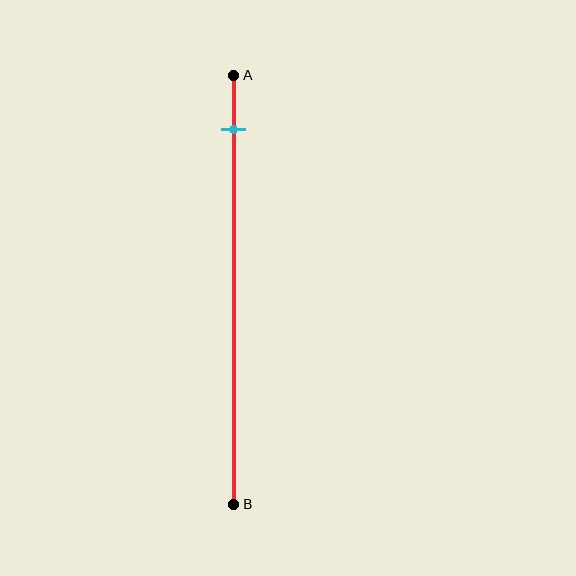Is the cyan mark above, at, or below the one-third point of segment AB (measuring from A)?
The cyan mark is above the one-third point of segment AB.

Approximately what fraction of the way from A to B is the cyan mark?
The cyan mark is approximately 15% of the way from A to B.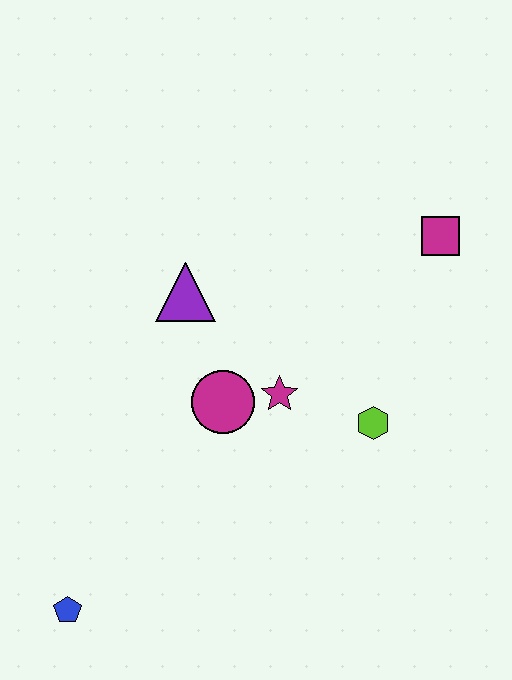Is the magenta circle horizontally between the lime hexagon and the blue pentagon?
Yes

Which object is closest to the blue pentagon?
The magenta circle is closest to the blue pentagon.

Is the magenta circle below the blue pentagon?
No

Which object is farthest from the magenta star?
The blue pentagon is farthest from the magenta star.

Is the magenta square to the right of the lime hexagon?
Yes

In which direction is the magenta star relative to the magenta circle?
The magenta star is to the right of the magenta circle.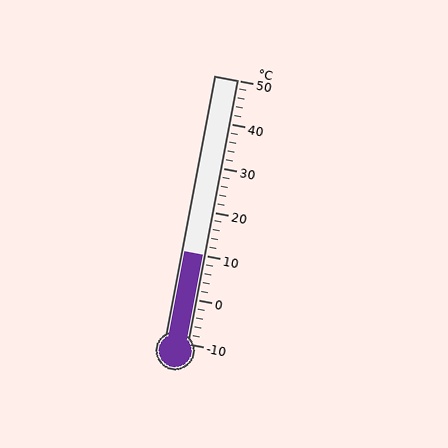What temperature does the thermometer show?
The thermometer shows approximately 10°C.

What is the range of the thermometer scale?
The thermometer scale ranges from -10°C to 50°C.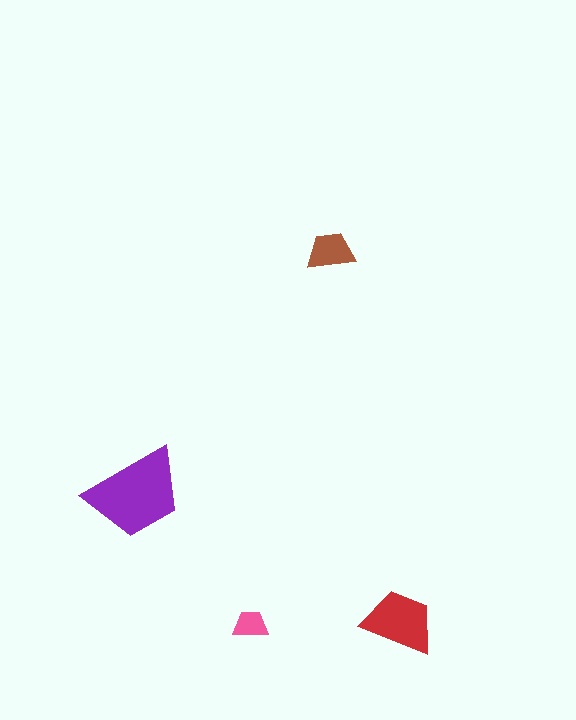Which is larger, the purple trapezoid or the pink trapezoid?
The purple one.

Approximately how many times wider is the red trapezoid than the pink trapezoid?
About 2 times wider.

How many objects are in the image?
There are 4 objects in the image.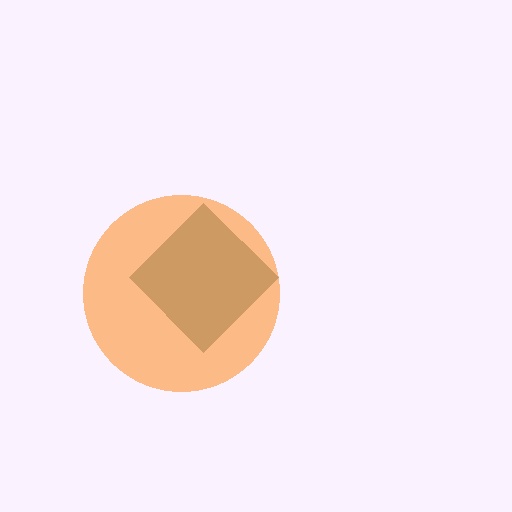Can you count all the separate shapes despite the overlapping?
Yes, there are 2 separate shapes.